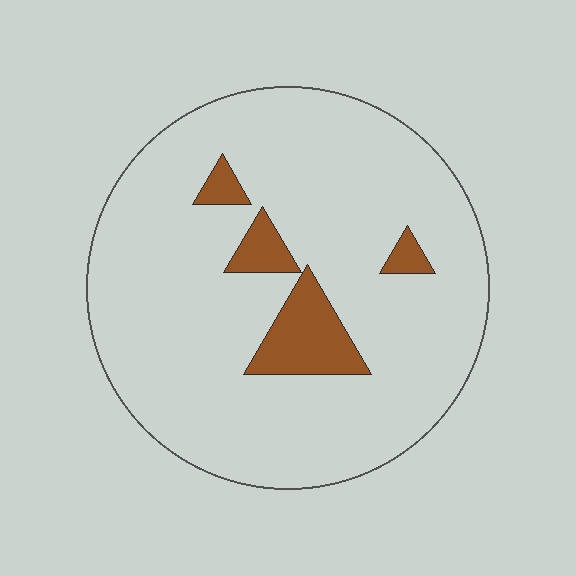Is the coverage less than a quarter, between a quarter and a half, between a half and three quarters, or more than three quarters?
Less than a quarter.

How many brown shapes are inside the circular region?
4.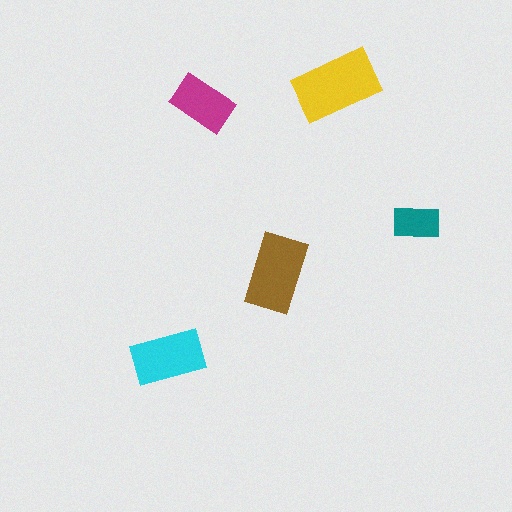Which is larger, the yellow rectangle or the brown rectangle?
The yellow one.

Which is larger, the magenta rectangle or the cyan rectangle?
The cyan one.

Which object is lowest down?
The cyan rectangle is bottommost.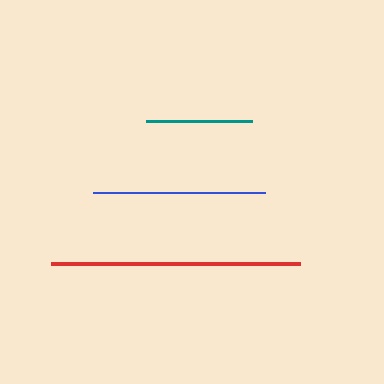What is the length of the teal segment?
The teal segment is approximately 106 pixels long.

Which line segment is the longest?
The red line is the longest at approximately 249 pixels.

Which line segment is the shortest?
The teal line is the shortest at approximately 106 pixels.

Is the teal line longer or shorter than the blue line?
The blue line is longer than the teal line.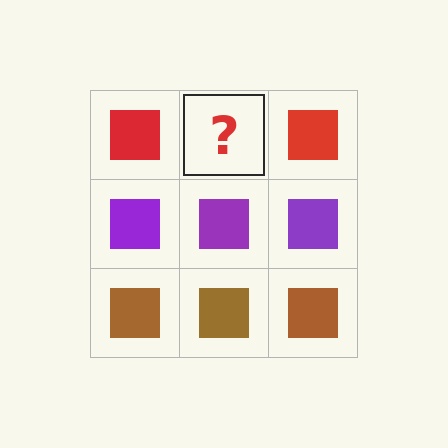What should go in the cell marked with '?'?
The missing cell should contain a red square.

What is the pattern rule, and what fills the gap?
The rule is that each row has a consistent color. The gap should be filled with a red square.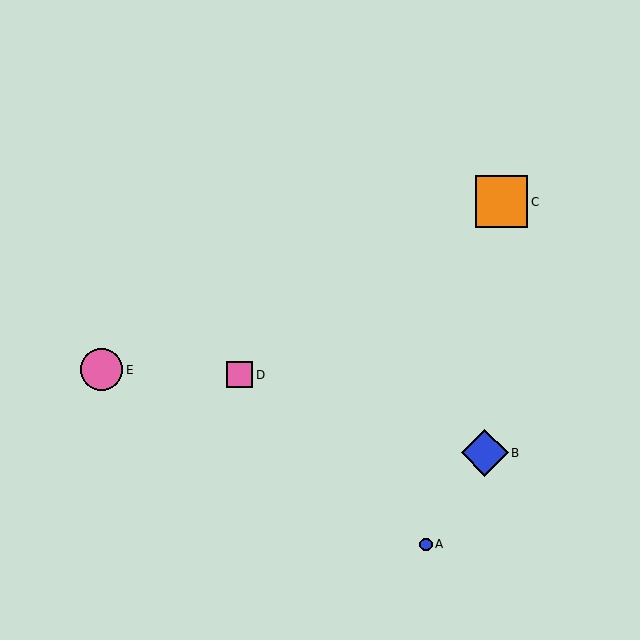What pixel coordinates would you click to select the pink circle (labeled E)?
Click at (102, 370) to select the pink circle E.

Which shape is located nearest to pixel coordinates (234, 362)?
The pink square (labeled D) at (240, 375) is nearest to that location.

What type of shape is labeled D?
Shape D is a pink square.